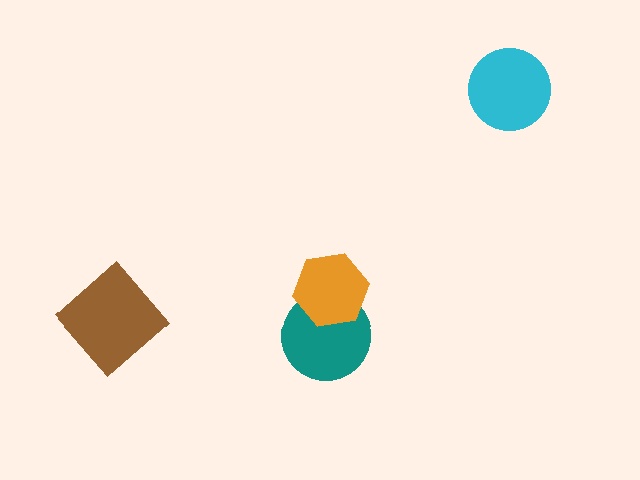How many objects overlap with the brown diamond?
0 objects overlap with the brown diamond.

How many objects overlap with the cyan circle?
0 objects overlap with the cyan circle.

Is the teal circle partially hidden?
Yes, it is partially covered by another shape.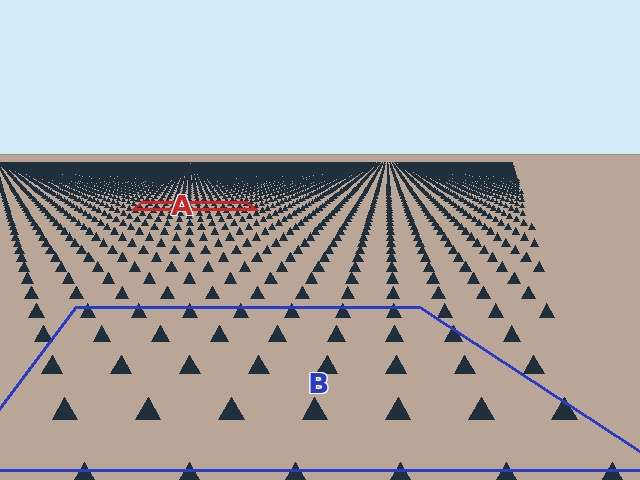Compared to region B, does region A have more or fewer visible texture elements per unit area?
Region A has more texture elements per unit area — they are packed more densely because it is farther away.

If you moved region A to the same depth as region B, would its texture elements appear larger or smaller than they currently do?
They would appear larger. At a closer depth, the same texture elements are projected at a bigger on-screen size.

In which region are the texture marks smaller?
The texture marks are smaller in region A, because it is farther away.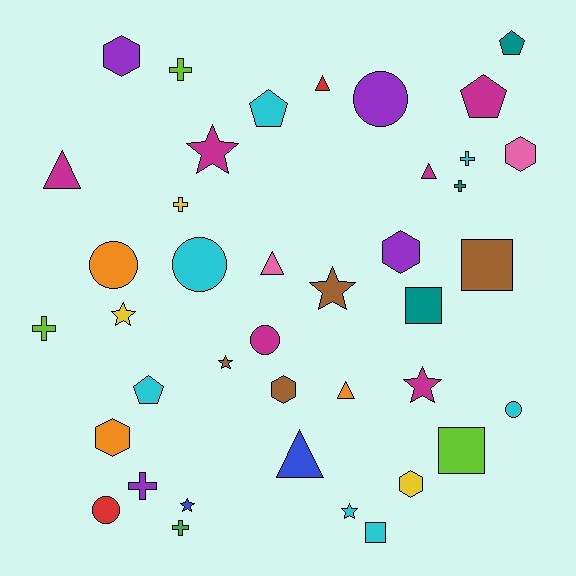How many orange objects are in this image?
There are 3 orange objects.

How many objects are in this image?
There are 40 objects.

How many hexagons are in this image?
There are 6 hexagons.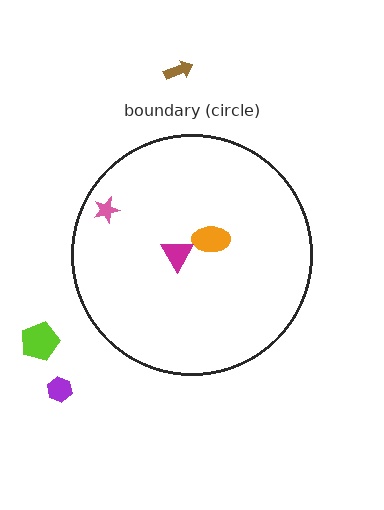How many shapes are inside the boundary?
3 inside, 3 outside.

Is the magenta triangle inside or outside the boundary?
Inside.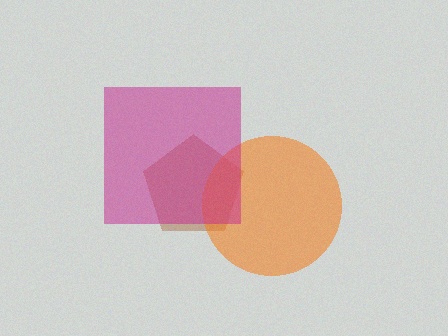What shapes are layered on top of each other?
The layered shapes are: a brown pentagon, an orange circle, a magenta square.